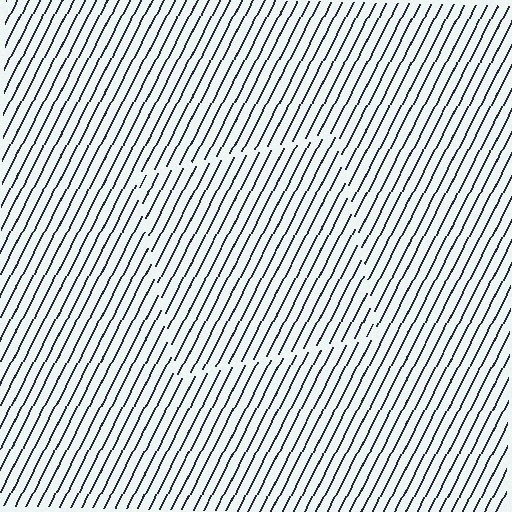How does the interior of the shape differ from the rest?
The interior of the shape contains the same grating, shifted by half a period — the contour is defined by the phase discontinuity where line-ends from the inner and outer gratings abut.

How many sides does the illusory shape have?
4 sides — the line-ends trace a square.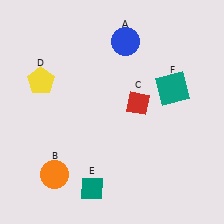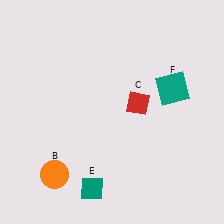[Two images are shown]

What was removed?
The yellow pentagon (D), the blue circle (A) were removed in Image 2.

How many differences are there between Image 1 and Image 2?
There are 2 differences between the two images.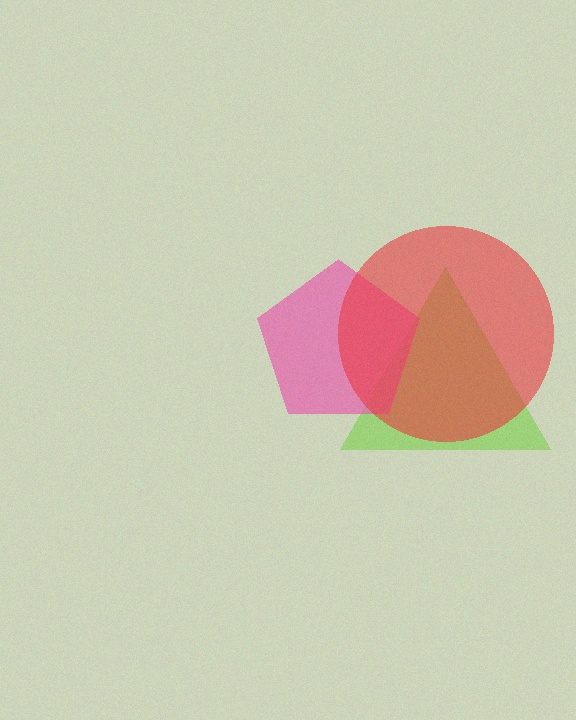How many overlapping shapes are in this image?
There are 3 overlapping shapes in the image.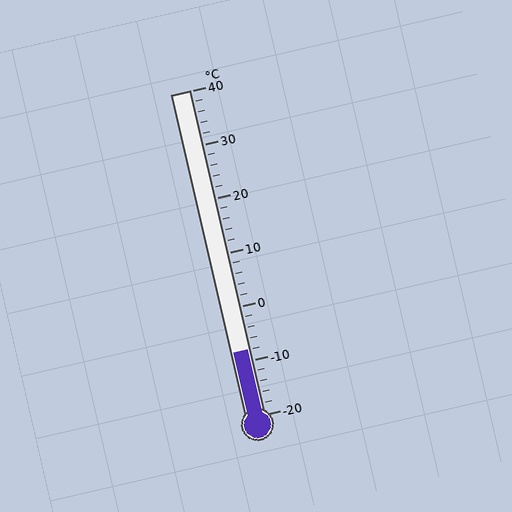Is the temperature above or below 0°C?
The temperature is below 0°C.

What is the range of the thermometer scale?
The thermometer scale ranges from -20°C to 40°C.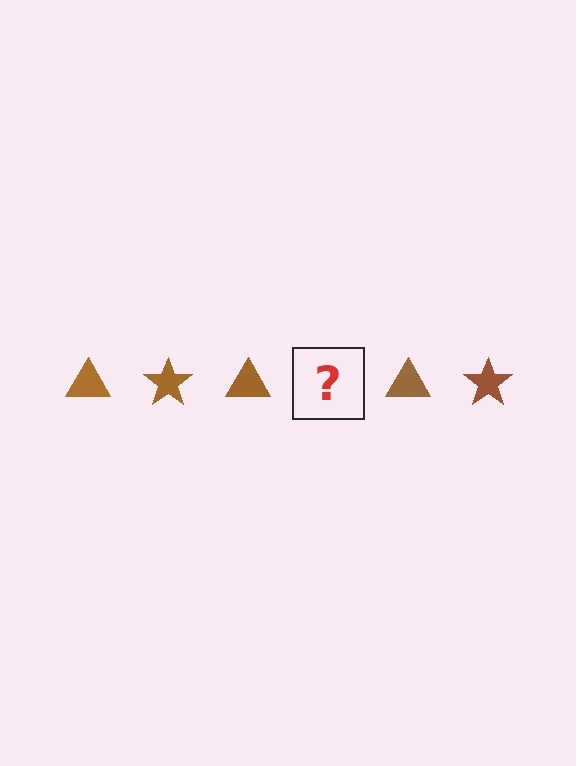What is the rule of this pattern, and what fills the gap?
The rule is that the pattern cycles through triangle, star shapes in brown. The gap should be filled with a brown star.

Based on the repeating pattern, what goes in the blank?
The blank should be a brown star.